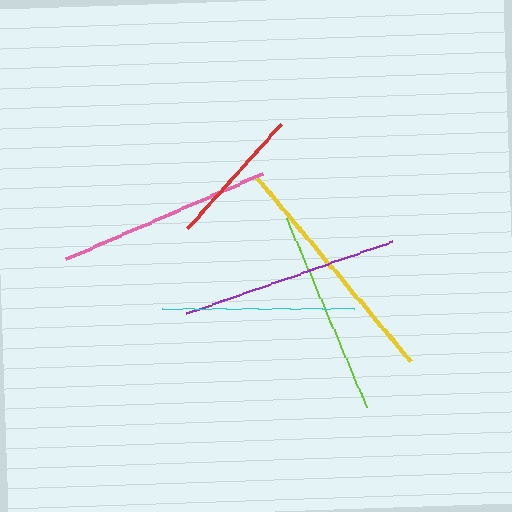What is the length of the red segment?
The red segment is approximately 140 pixels long.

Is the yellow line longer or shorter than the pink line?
The yellow line is longer than the pink line.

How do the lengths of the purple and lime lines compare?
The purple and lime lines are approximately the same length.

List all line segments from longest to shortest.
From longest to shortest: yellow, purple, pink, lime, cyan, red.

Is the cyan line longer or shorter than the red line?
The cyan line is longer than the red line.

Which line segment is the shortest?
The red line is the shortest at approximately 140 pixels.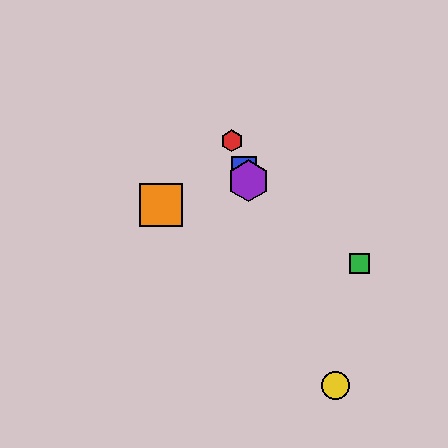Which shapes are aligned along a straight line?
The red hexagon, the blue square, the yellow circle, the purple hexagon are aligned along a straight line.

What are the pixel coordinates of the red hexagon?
The red hexagon is at (232, 141).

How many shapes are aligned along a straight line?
4 shapes (the red hexagon, the blue square, the yellow circle, the purple hexagon) are aligned along a straight line.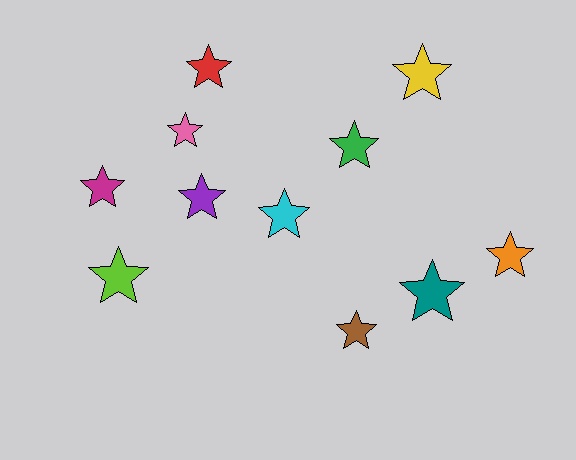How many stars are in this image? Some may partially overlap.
There are 11 stars.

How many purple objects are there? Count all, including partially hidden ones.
There is 1 purple object.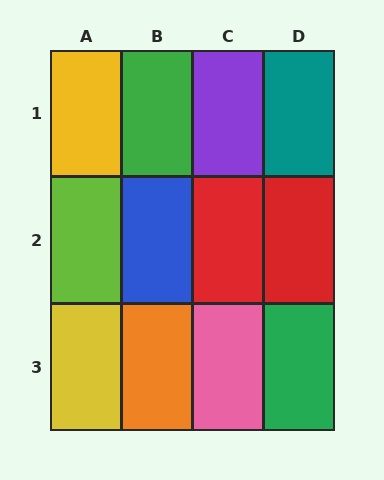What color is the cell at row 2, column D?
Red.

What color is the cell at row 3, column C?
Pink.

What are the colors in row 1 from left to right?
Yellow, green, purple, teal.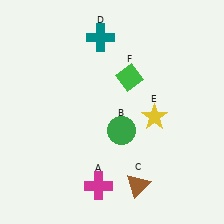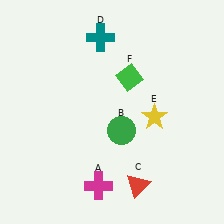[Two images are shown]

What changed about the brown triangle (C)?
In Image 1, C is brown. In Image 2, it changed to red.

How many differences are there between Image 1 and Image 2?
There is 1 difference between the two images.